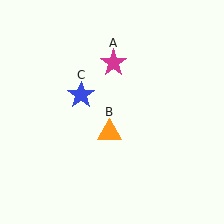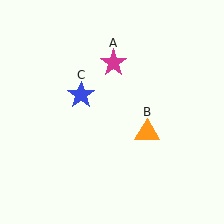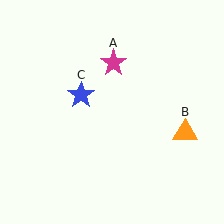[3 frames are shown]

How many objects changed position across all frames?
1 object changed position: orange triangle (object B).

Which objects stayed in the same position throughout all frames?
Magenta star (object A) and blue star (object C) remained stationary.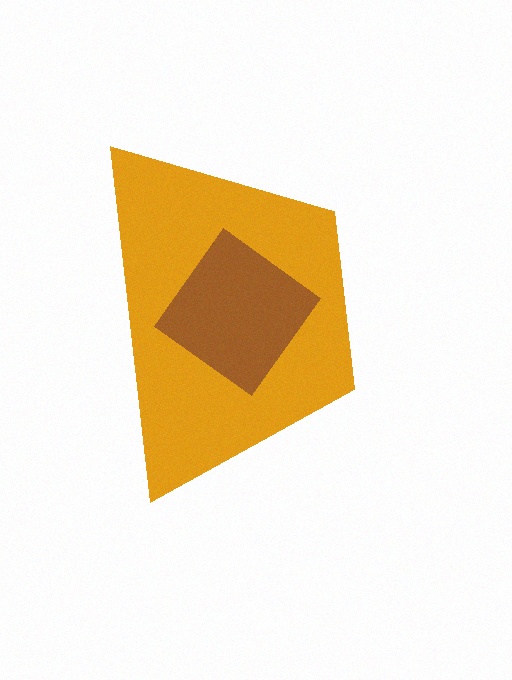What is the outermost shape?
The orange trapezoid.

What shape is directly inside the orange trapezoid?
The brown diamond.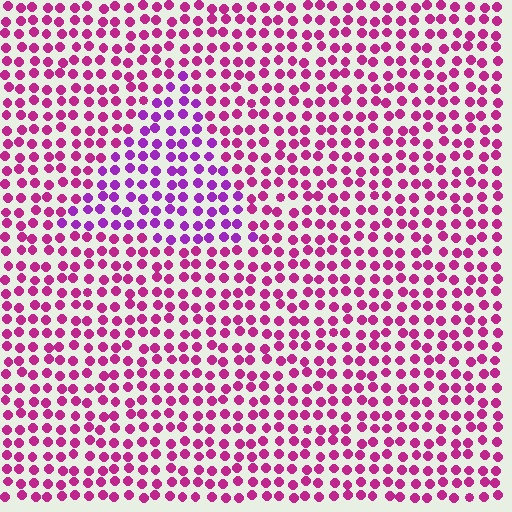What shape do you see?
I see a triangle.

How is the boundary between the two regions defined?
The boundary is defined purely by a slight shift in hue (about 33 degrees). Spacing, size, and orientation are identical on both sides.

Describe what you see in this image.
The image is filled with small magenta elements in a uniform arrangement. A triangle-shaped region is visible where the elements are tinted to a slightly different hue, forming a subtle color boundary.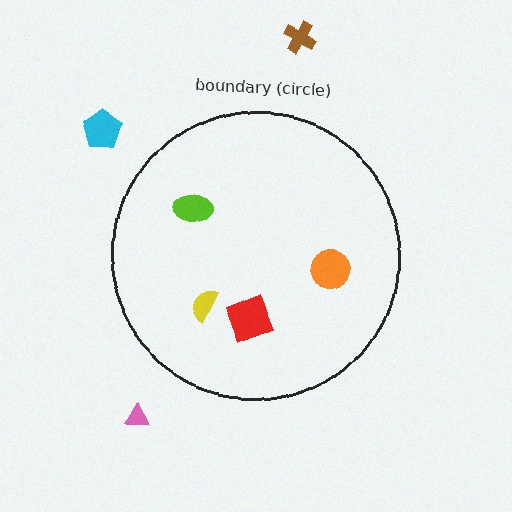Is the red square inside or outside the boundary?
Inside.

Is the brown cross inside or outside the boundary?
Outside.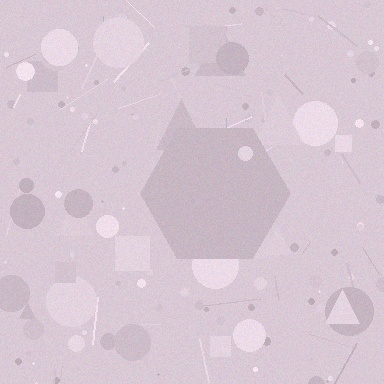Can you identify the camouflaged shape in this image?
The camouflaged shape is a hexagon.